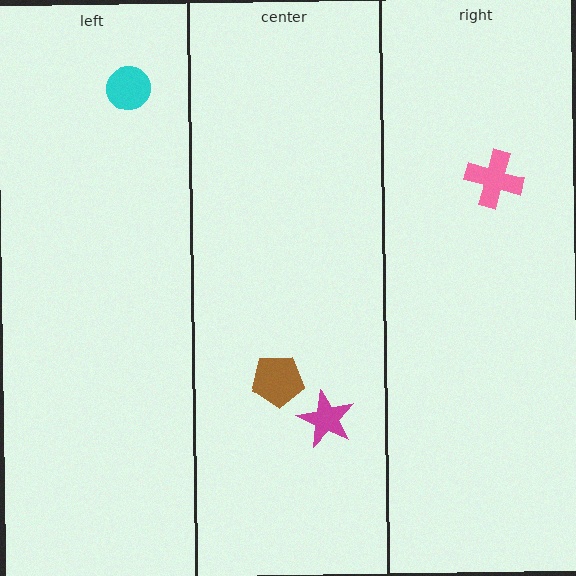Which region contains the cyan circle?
The left region.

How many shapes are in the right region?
1.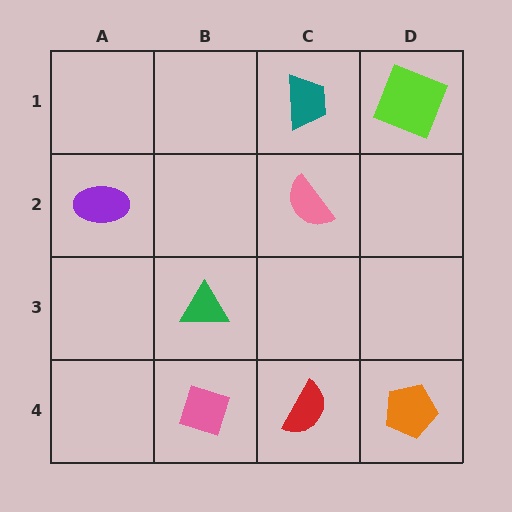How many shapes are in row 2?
2 shapes.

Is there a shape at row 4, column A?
No, that cell is empty.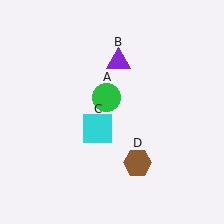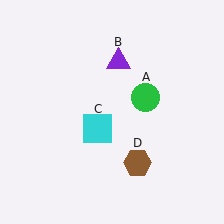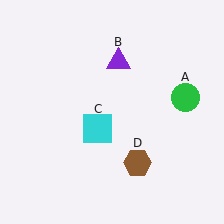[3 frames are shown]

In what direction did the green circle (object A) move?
The green circle (object A) moved right.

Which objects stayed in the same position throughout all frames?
Purple triangle (object B) and cyan square (object C) and brown hexagon (object D) remained stationary.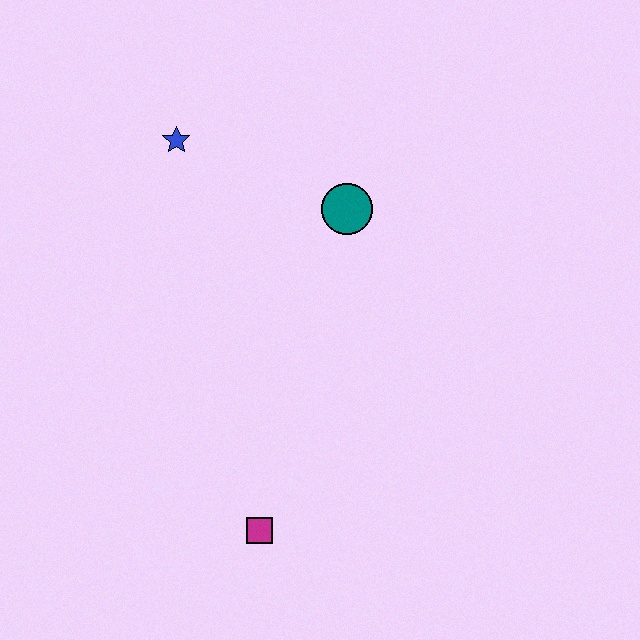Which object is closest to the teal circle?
The blue star is closest to the teal circle.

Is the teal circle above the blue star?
No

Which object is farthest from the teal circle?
The magenta square is farthest from the teal circle.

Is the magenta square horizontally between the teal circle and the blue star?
Yes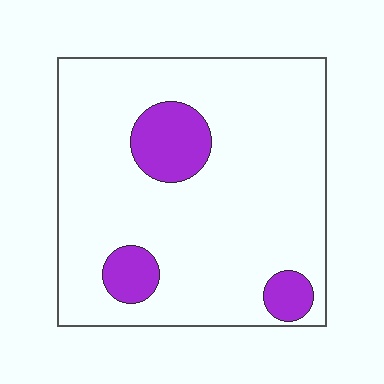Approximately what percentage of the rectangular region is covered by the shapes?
Approximately 15%.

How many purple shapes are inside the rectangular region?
3.